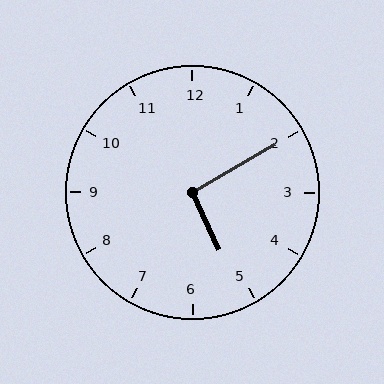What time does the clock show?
5:10.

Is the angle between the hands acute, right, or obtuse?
It is right.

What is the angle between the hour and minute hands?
Approximately 95 degrees.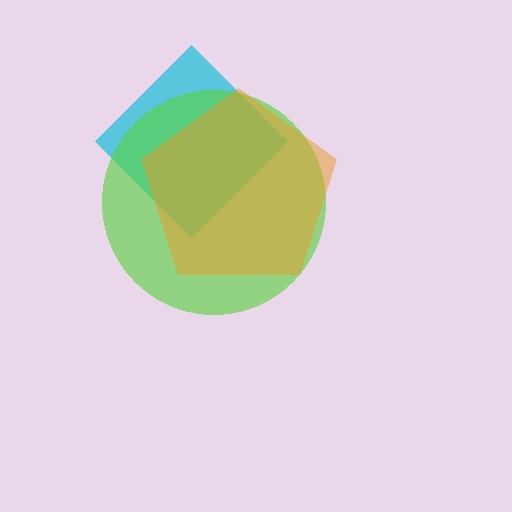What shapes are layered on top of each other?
The layered shapes are: a cyan diamond, a lime circle, an orange pentagon.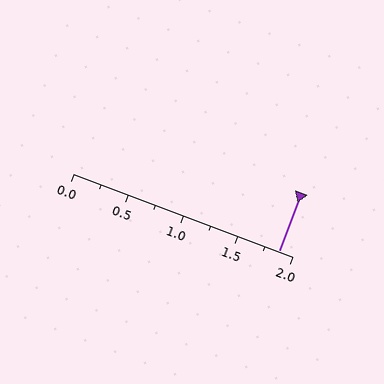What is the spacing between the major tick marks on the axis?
The major ticks are spaced 0.5 apart.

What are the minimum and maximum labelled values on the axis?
The axis runs from 0.0 to 2.0.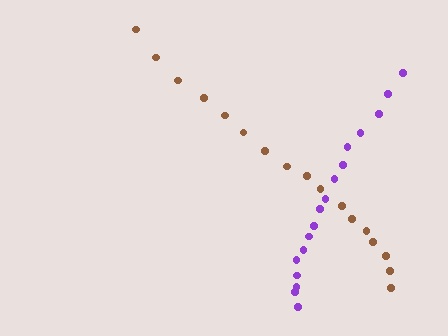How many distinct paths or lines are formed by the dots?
There are 2 distinct paths.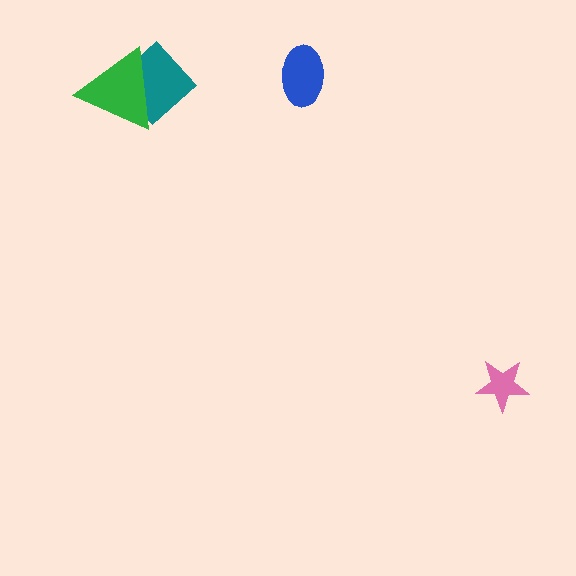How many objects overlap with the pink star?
0 objects overlap with the pink star.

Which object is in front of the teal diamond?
The green triangle is in front of the teal diamond.